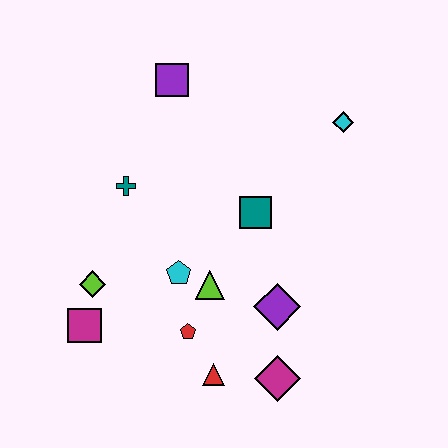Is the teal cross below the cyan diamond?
Yes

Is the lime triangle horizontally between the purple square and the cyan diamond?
Yes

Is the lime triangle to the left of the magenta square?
No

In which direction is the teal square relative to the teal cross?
The teal square is to the right of the teal cross.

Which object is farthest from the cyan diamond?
The magenta square is farthest from the cyan diamond.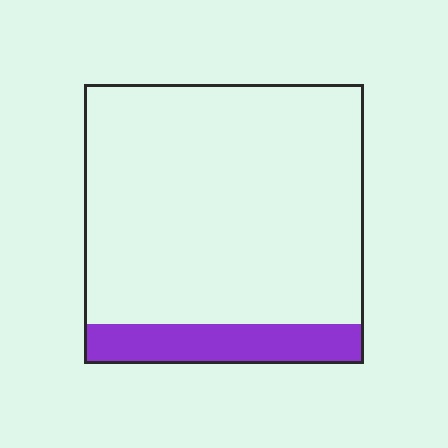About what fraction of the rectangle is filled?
About one eighth (1/8).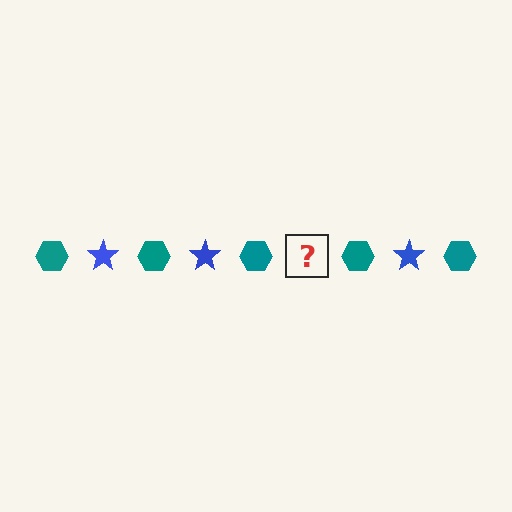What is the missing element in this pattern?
The missing element is a blue star.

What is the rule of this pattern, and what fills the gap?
The rule is that the pattern alternates between teal hexagon and blue star. The gap should be filled with a blue star.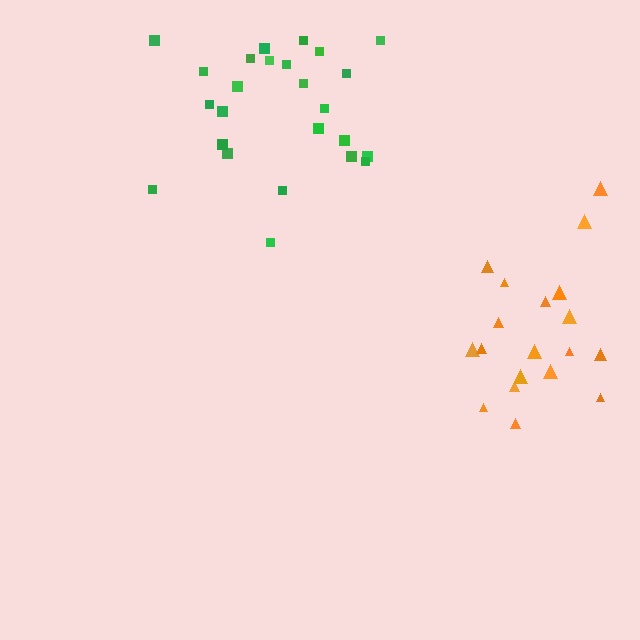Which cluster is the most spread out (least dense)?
Orange.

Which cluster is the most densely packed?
Green.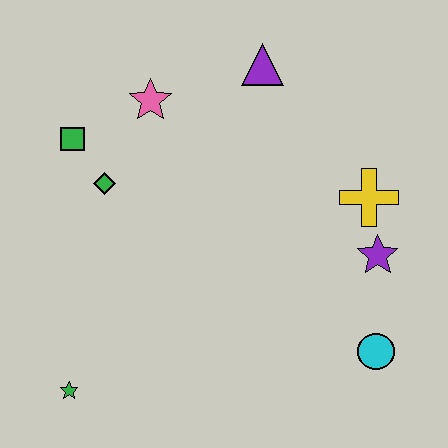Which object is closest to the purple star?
The yellow cross is closest to the purple star.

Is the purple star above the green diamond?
No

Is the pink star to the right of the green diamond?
Yes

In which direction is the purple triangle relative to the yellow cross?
The purple triangle is above the yellow cross.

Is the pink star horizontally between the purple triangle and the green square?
Yes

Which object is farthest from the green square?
The cyan circle is farthest from the green square.